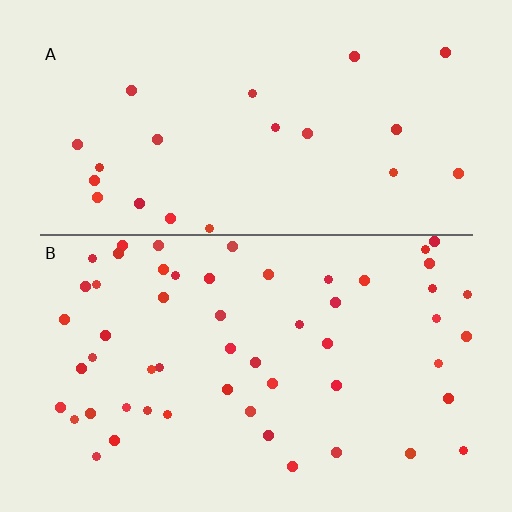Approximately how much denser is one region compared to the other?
Approximately 2.5× — region B over region A.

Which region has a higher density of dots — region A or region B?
B (the bottom).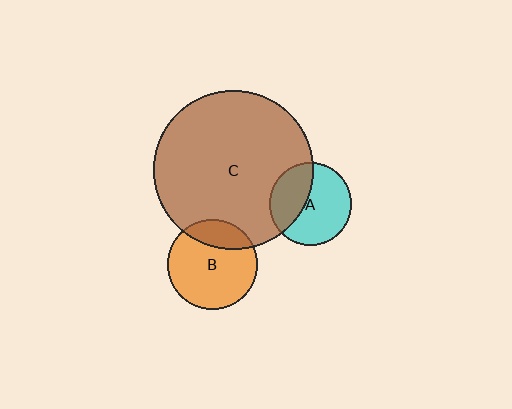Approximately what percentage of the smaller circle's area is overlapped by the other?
Approximately 40%.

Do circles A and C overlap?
Yes.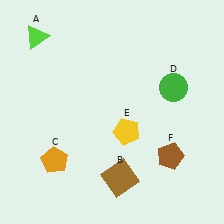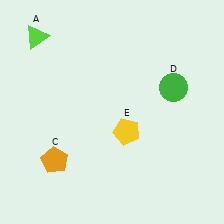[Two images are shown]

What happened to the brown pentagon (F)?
The brown pentagon (F) was removed in Image 2. It was in the bottom-right area of Image 1.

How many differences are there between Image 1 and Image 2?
There are 2 differences between the two images.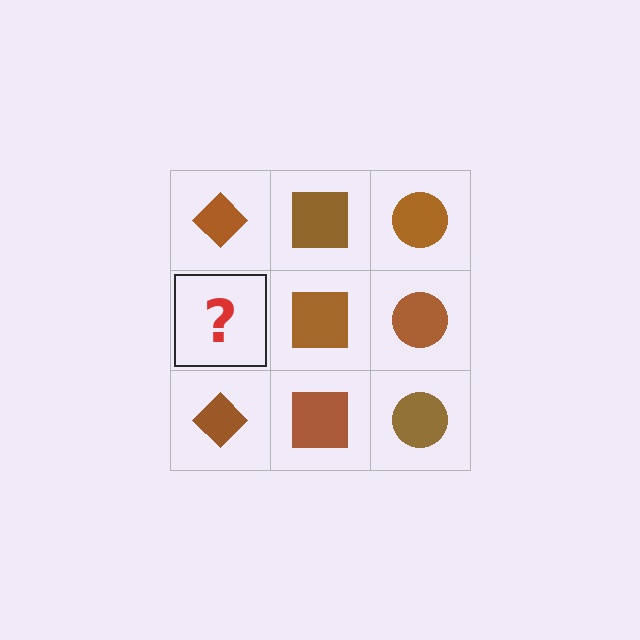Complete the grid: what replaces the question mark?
The question mark should be replaced with a brown diamond.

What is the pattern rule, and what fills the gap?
The rule is that each column has a consistent shape. The gap should be filled with a brown diamond.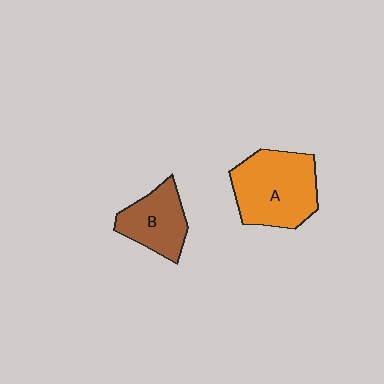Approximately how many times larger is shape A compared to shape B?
Approximately 1.5 times.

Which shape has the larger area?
Shape A (orange).